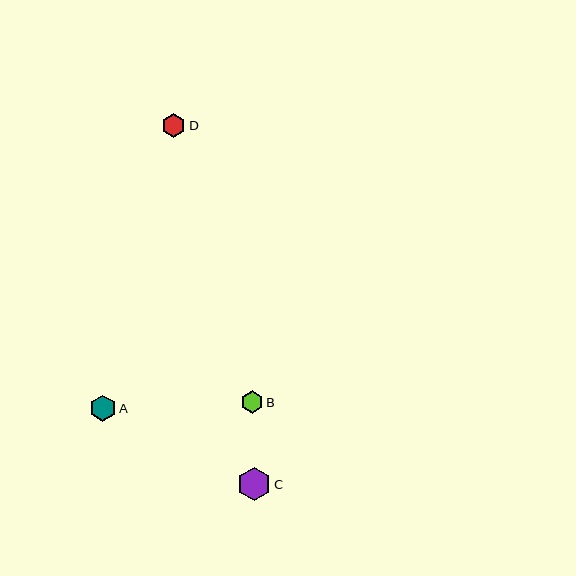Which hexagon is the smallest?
Hexagon B is the smallest with a size of approximately 23 pixels.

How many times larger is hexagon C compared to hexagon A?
Hexagon C is approximately 1.3 times the size of hexagon A.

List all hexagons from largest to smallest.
From largest to smallest: C, A, D, B.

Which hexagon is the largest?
Hexagon C is the largest with a size of approximately 33 pixels.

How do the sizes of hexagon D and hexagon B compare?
Hexagon D and hexagon B are approximately the same size.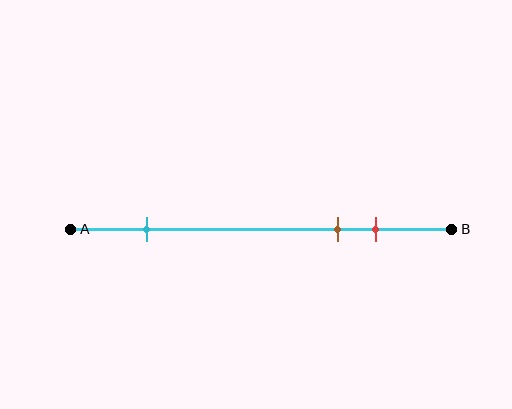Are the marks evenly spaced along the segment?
No, the marks are not evenly spaced.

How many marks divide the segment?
There are 3 marks dividing the segment.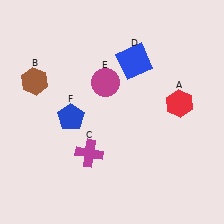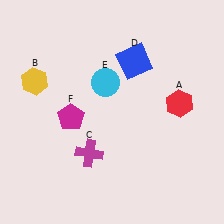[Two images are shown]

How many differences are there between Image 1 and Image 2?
There are 3 differences between the two images.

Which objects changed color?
B changed from brown to yellow. E changed from magenta to cyan. F changed from blue to magenta.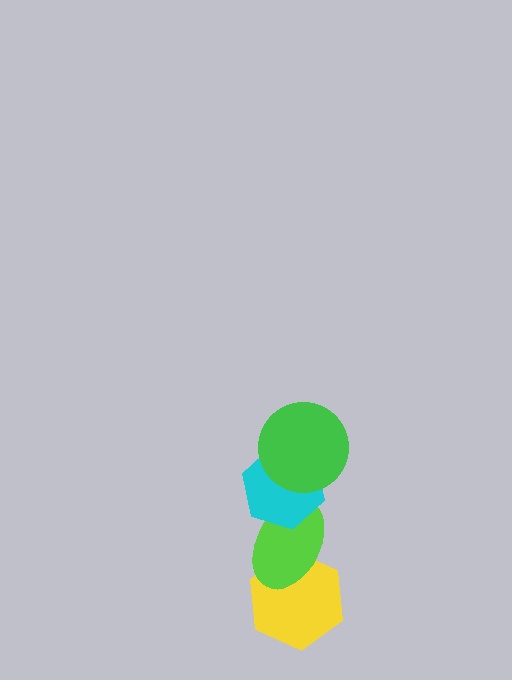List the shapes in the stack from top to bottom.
From top to bottom: the green circle, the cyan hexagon, the lime ellipse, the yellow hexagon.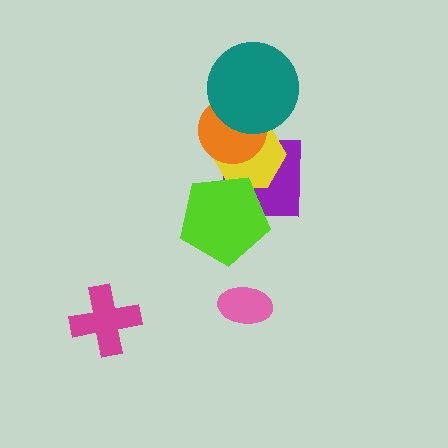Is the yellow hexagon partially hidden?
Yes, it is partially covered by another shape.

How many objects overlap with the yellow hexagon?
4 objects overlap with the yellow hexagon.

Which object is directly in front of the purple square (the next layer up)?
The yellow hexagon is directly in front of the purple square.